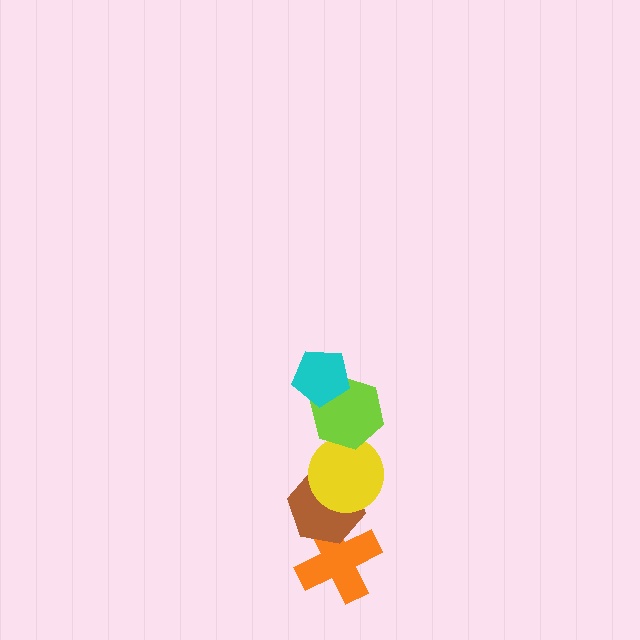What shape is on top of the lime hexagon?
The cyan pentagon is on top of the lime hexagon.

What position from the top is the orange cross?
The orange cross is 5th from the top.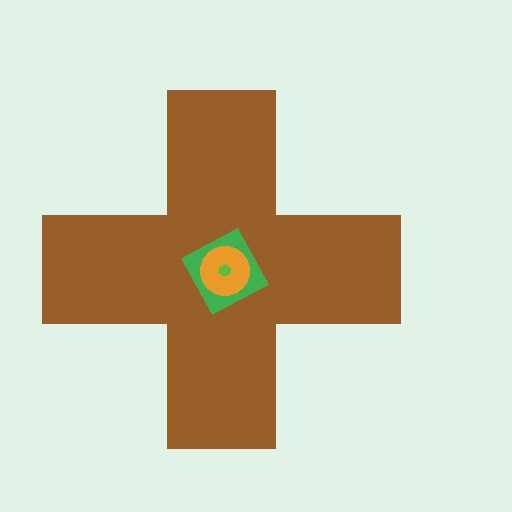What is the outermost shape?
The brown cross.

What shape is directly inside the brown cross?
The green square.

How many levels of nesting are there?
4.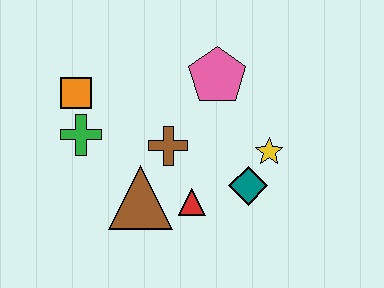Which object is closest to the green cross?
The orange square is closest to the green cross.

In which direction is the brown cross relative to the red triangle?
The brown cross is above the red triangle.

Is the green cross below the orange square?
Yes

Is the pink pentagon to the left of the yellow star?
Yes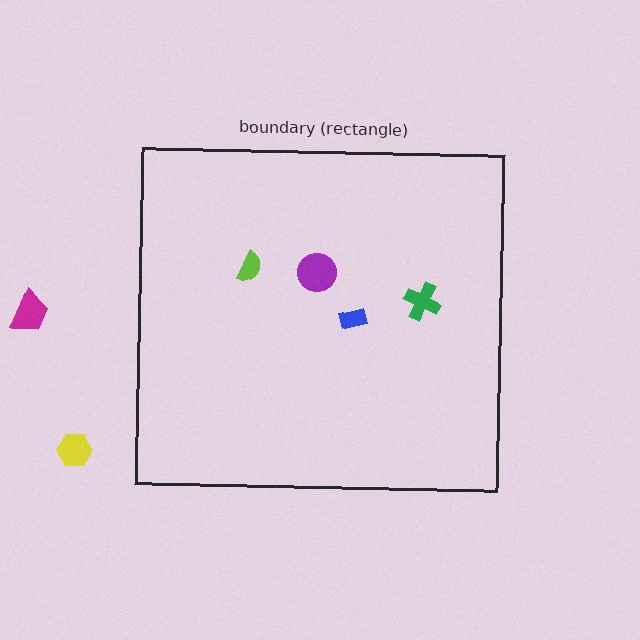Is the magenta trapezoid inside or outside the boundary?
Outside.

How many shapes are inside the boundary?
4 inside, 2 outside.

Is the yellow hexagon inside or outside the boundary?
Outside.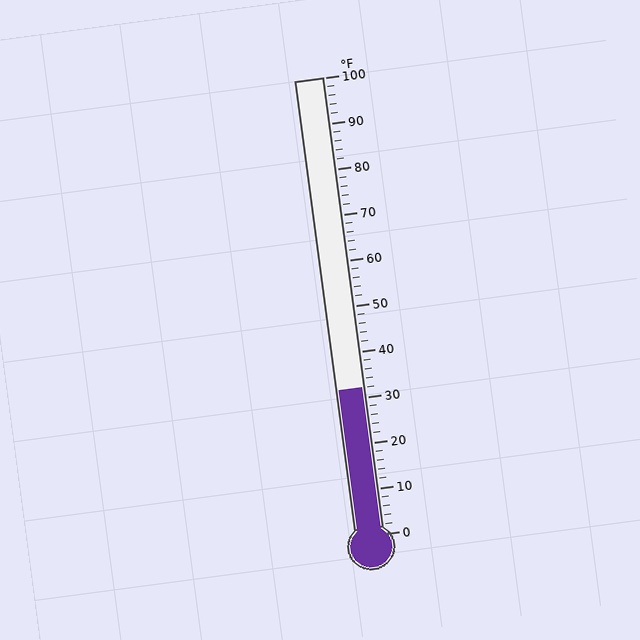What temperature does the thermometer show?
The thermometer shows approximately 32°F.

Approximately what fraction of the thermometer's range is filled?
The thermometer is filled to approximately 30% of its range.